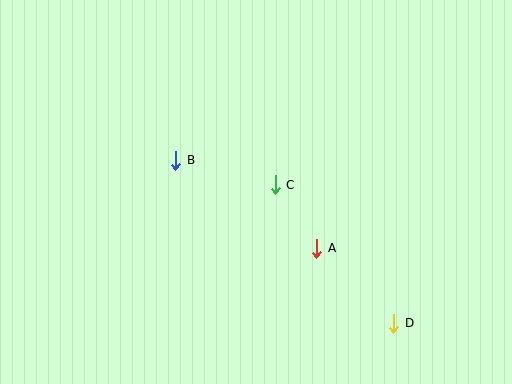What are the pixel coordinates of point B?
Point B is at (175, 160).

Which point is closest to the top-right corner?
Point C is closest to the top-right corner.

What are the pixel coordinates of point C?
Point C is at (275, 185).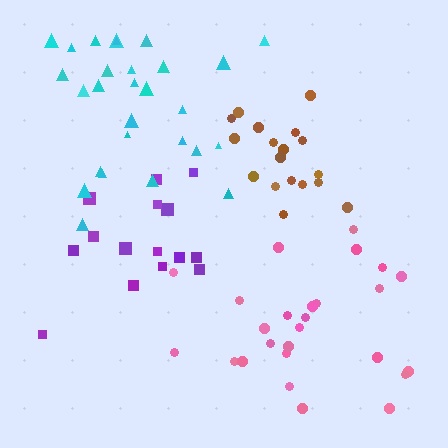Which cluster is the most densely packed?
Brown.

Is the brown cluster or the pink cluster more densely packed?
Brown.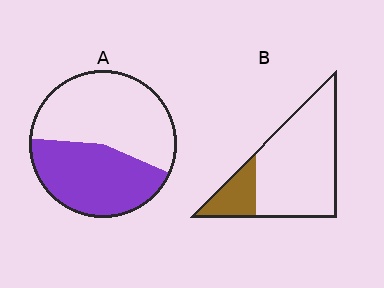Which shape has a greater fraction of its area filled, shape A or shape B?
Shape A.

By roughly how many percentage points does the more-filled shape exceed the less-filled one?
By roughly 25 percentage points (A over B).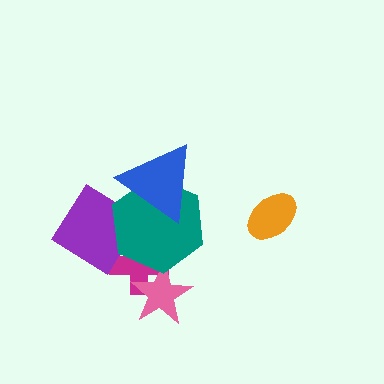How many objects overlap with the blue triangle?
1 object overlaps with the blue triangle.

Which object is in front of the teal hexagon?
The blue triangle is in front of the teal hexagon.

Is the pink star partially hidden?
Yes, it is partially covered by another shape.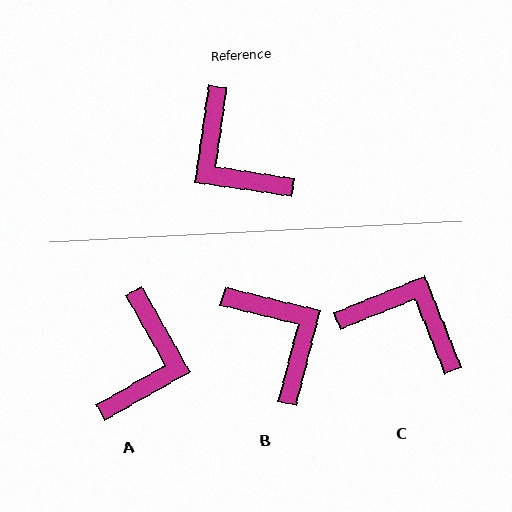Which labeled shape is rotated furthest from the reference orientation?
B, about 175 degrees away.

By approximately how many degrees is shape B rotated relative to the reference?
Approximately 175 degrees counter-clockwise.